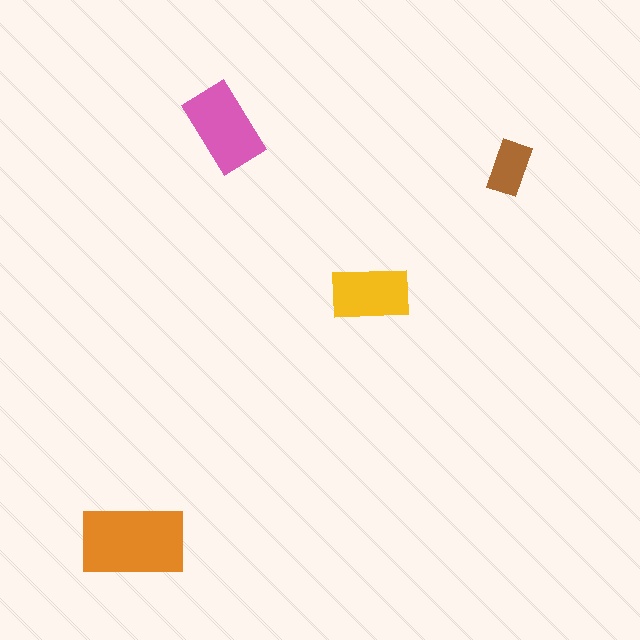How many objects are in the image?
There are 4 objects in the image.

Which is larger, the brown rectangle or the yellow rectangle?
The yellow one.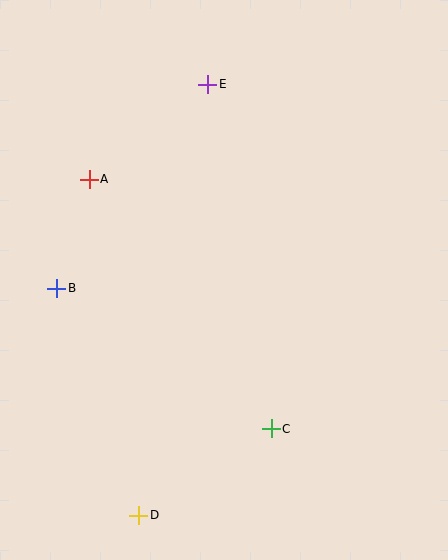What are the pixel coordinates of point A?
Point A is at (89, 179).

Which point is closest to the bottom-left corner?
Point D is closest to the bottom-left corner.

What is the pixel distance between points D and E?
The distance between D and E is 436 pixels.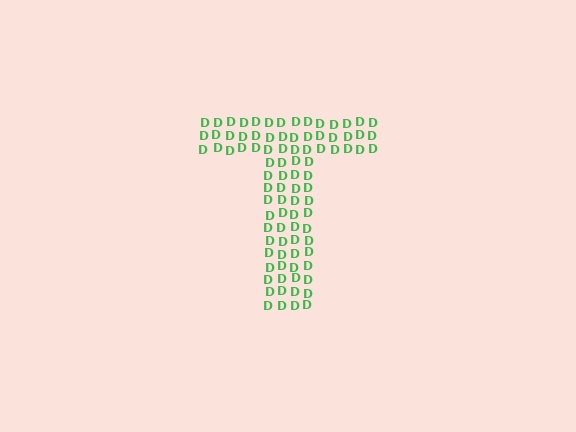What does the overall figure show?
The overall figure shows the letter T.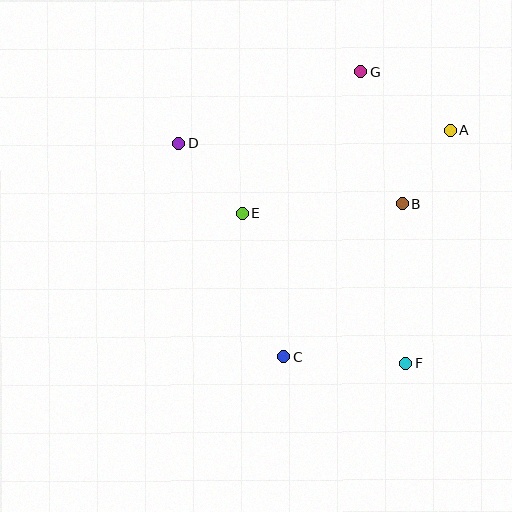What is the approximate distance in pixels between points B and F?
The distance between B and F is approximately 159 pixels.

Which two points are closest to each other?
Points A and B are closest to each other.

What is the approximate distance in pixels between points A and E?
The distance between A and E is approximately 225 pixels.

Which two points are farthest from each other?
Points D and F are farthest from each other.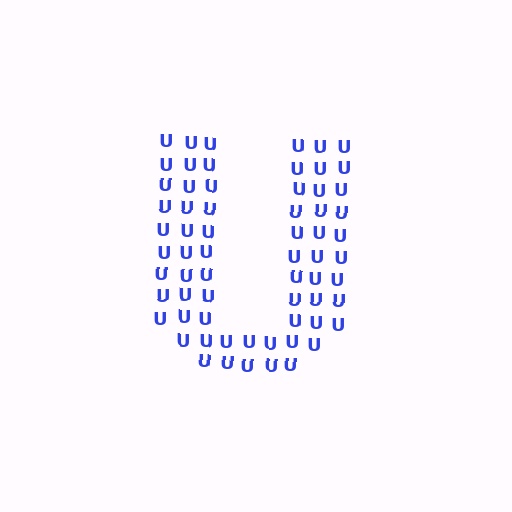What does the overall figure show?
The overall figure shows the letter U.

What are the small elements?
The small elements are letter U's.